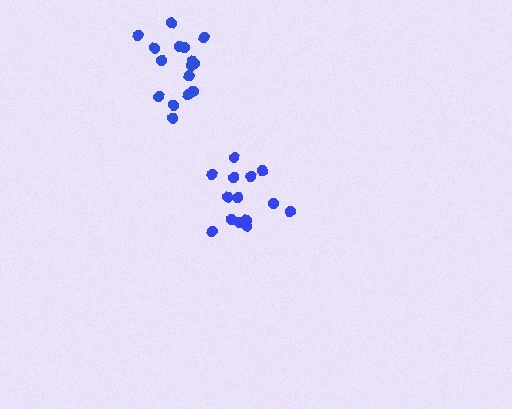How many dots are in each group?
Group 1: 14 dots, Group 2: 16 dots (30 total).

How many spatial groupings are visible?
There are 2 spatial groupings.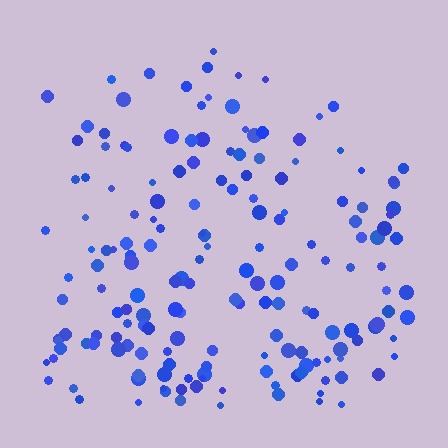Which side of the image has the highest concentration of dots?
The bottom.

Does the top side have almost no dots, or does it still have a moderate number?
Still a moderate number, just noticeably fewer than the bottom.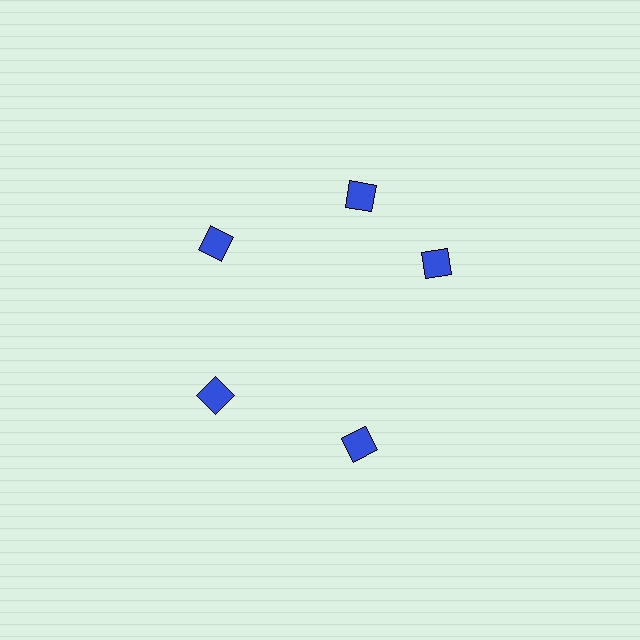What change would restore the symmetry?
The symmetry would be restored by rotating it back into even spacing with its neighbors so that all 5 diamonds sit at equal angles and equal distance from the center.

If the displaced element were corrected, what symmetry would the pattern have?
It would have 5-fold rotational symmetry — the pattern would map onto itself every 72 degrees.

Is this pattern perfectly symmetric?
No. The 5 blue diamonds are arranged in a ring, but one element near the 3 o'clock position is rotated out of alignment along the ring, breaking the 5-fold rotational symmetry.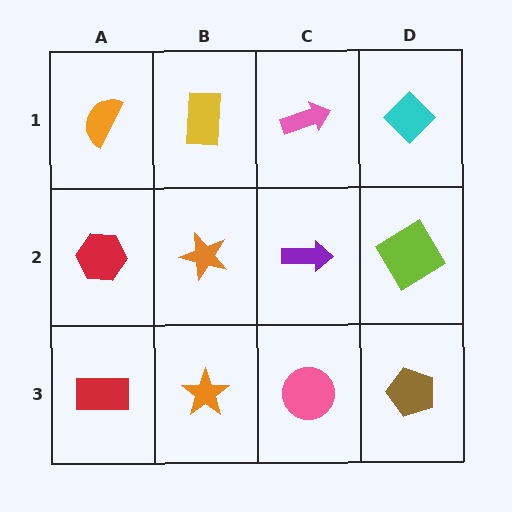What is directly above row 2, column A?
An orange semicircle.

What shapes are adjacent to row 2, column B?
A yellow rectangle (row 1, column B), an orange star (row 3, column B), a red hexagon (row 2, column A), a purple arrow (row 2, column C).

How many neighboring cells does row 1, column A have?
2.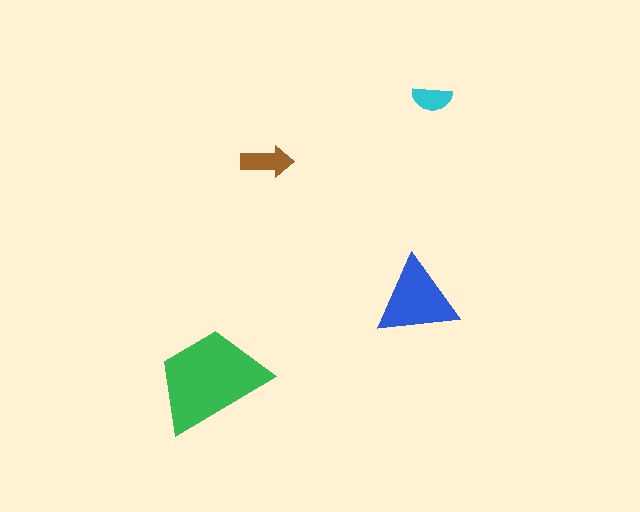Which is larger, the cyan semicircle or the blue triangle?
The blue triangle.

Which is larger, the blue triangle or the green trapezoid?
The green trapezoid.